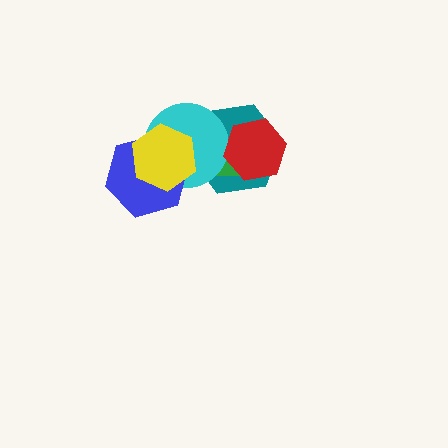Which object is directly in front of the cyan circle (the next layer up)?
The blue hexagon is directly in front of the cyan circle.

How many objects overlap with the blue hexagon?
2 objects overlap with the blue hexagon.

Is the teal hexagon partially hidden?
Yes, it is partially covered by another shape.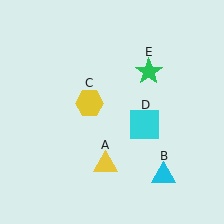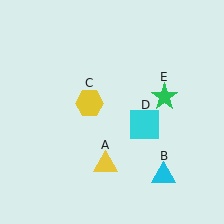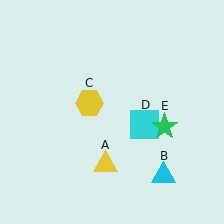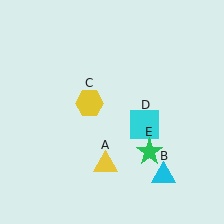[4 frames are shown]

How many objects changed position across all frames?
1 object changed position: green star (object E).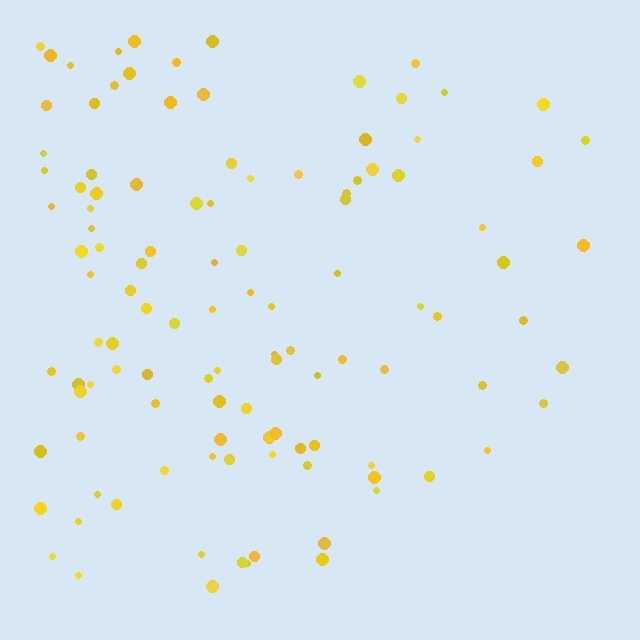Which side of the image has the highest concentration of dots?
The left.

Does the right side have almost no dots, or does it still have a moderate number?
Still a moderate number, just noticeably fewer than the left.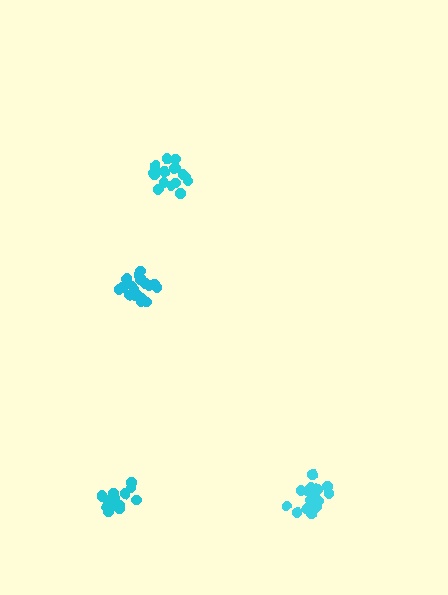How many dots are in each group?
Group 1: 20 dots, Group 2: 14 dots, Group 3: 20 dots, Group 4: 18 dots (72 total).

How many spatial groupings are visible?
There are 4 spatial groupings.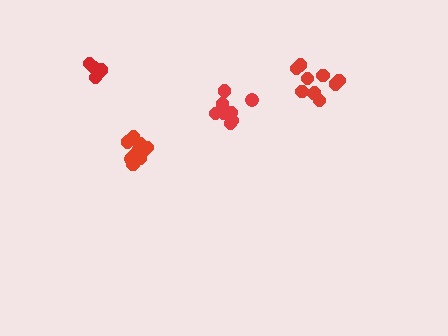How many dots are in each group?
Group 1: 8 dots, Group 2: 10 dots, Group 3: 11 dots, Group 4: 5 dots (34 total).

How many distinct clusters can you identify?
There are 4 distinct clusters.